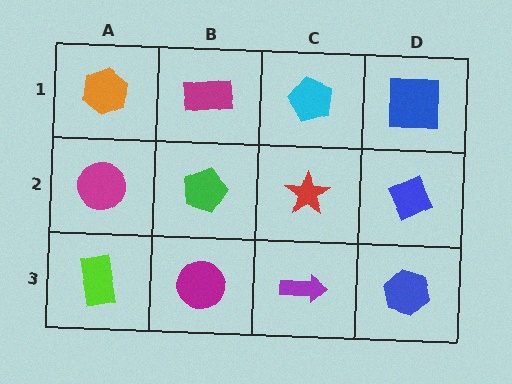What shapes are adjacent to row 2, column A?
An orange hexagon (row 1, column A), a lime rectangle (row 3, column A), a green pentagon (row 2, column B).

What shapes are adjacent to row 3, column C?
A red star (row 2, column C), a magenta circle (row 3, column B), a blue hexagon (row 3, column D).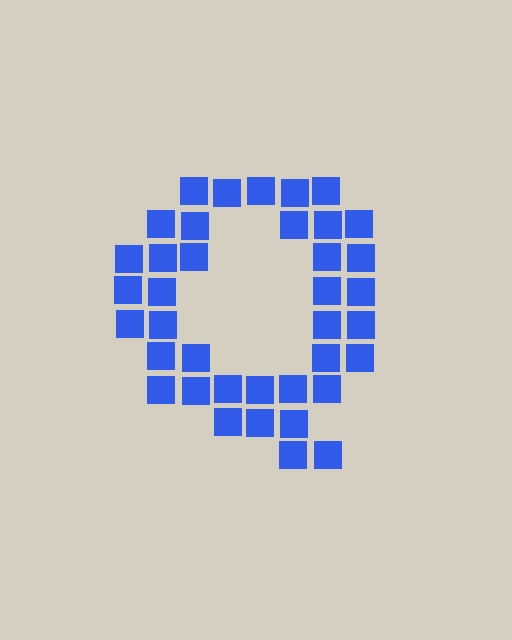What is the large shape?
The large shape is the letter Q.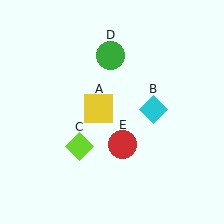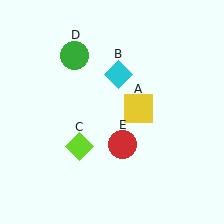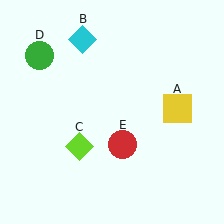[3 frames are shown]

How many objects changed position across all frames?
3 objects changed position: yellow square (object A), cyan diamond (object B), green circle (object D).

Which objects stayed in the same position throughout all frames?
Lime diamond (object C) and red circle (object E) remained stationary.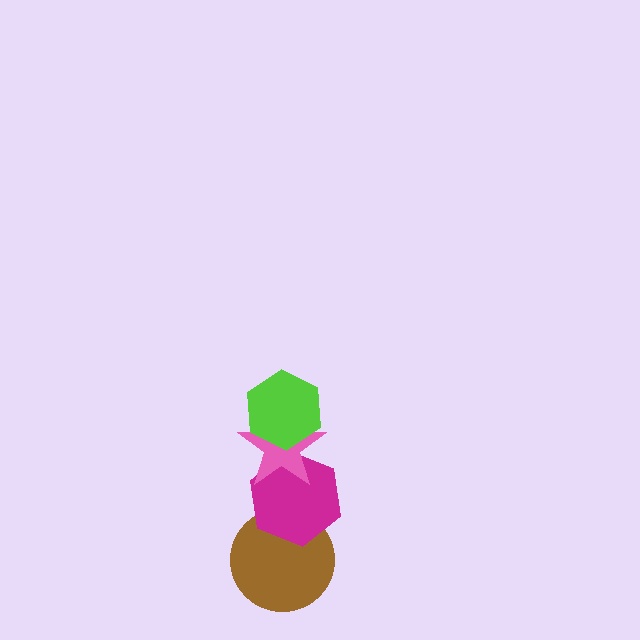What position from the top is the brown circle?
The brown circle is 4th from the top.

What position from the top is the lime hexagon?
The lime hexagon is 1st from the top.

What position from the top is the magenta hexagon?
The magenta hexagon is 3rd from the top.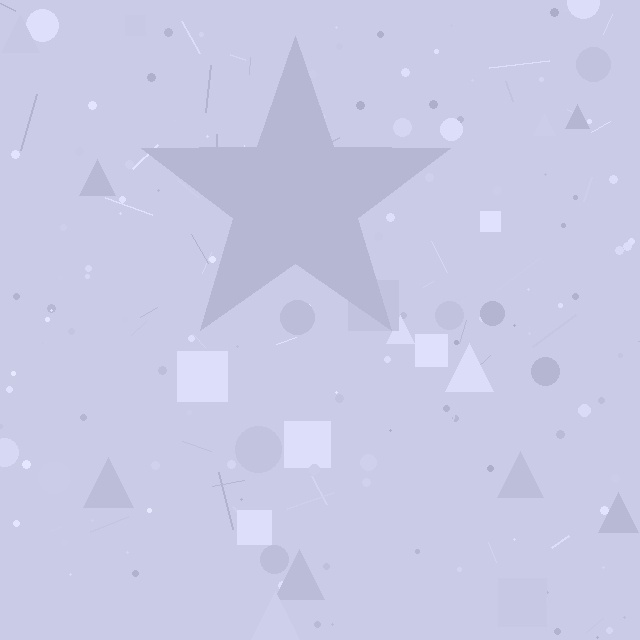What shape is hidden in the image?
A star is hidden in the image.